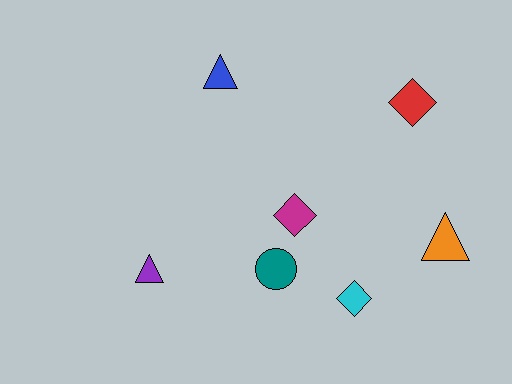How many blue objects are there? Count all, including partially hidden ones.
There is 1 blue object.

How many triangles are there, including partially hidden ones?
There are 3 triangles.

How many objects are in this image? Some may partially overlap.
There are 7 objects.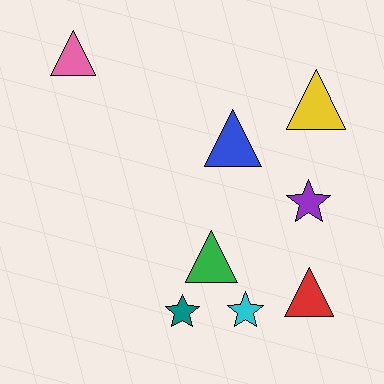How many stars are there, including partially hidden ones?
There are 3 stars.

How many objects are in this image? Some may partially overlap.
There are 8 objects.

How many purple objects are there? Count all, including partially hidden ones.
There is 1 purple object.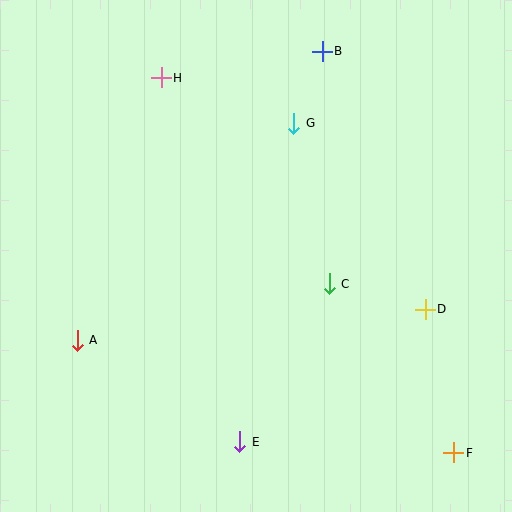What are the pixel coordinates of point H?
Point H is at (161, 78).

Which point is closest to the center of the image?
Point C at (329, 284) is closest to the center.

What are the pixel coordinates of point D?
Point D is at (425, 309).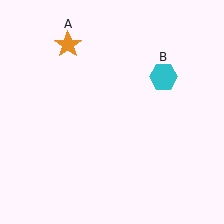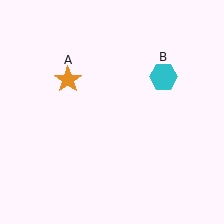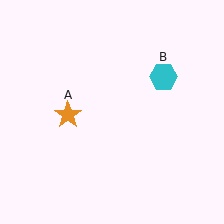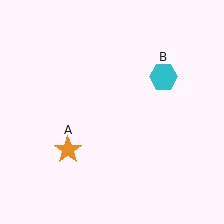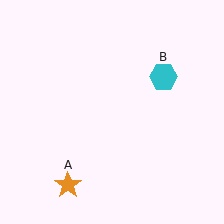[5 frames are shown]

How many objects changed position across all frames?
1 object changed position: orange star (object A).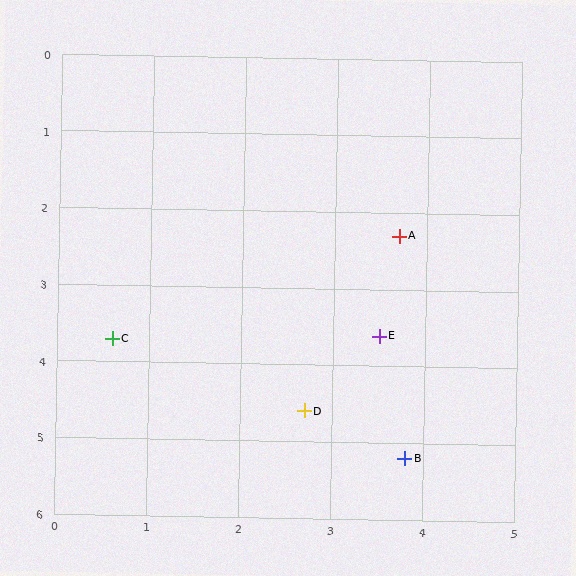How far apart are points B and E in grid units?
Points B and E are about 1.6 grid units apart.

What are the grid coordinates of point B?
Point B is at approximately (3.8, 5.2).